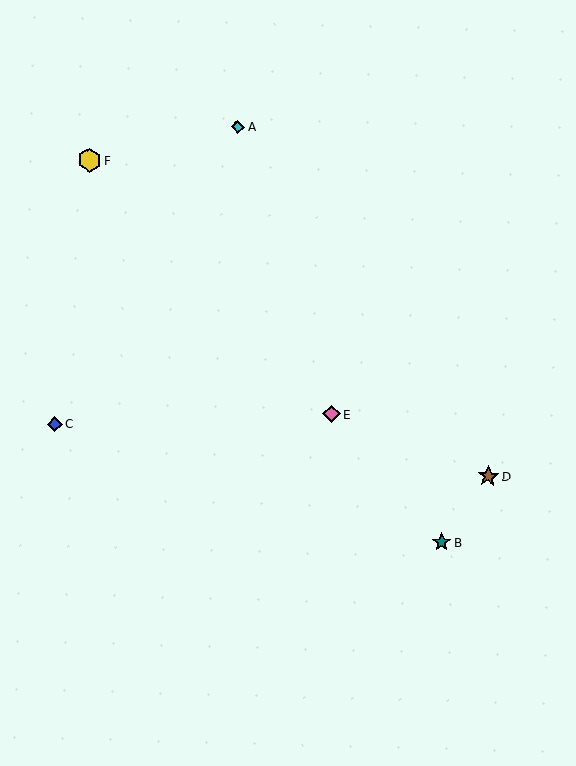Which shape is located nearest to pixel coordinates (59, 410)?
The blue diamond (labeled C) at (54, 424) is nearest to that location.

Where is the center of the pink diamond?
The center of the pink diamond is at (332, 414).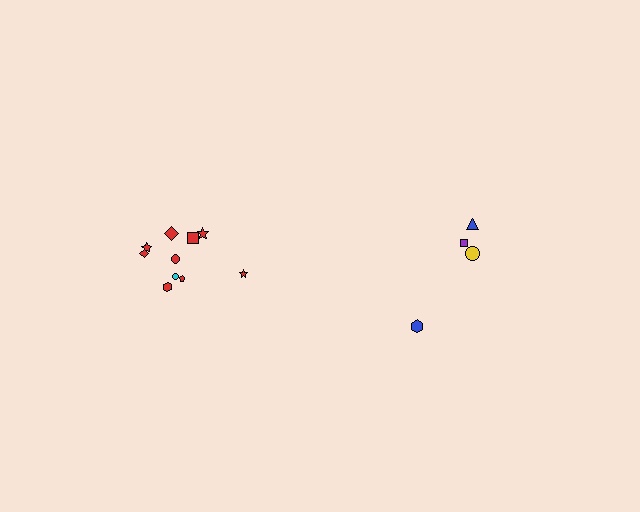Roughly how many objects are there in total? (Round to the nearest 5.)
Roughly 15 objects in total.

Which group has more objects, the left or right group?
The left group.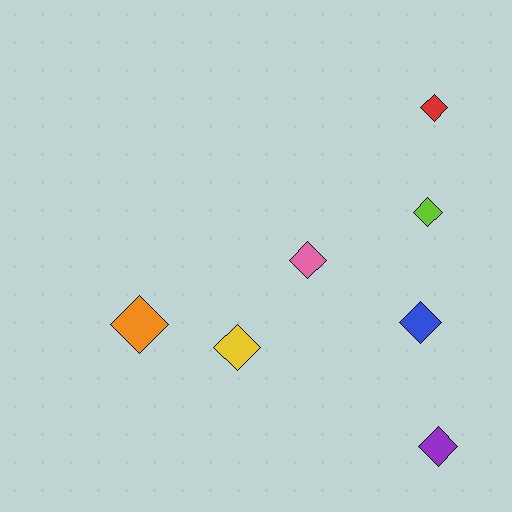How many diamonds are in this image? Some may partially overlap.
There are 7 diamonds.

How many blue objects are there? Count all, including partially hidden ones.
There is 1 blue object.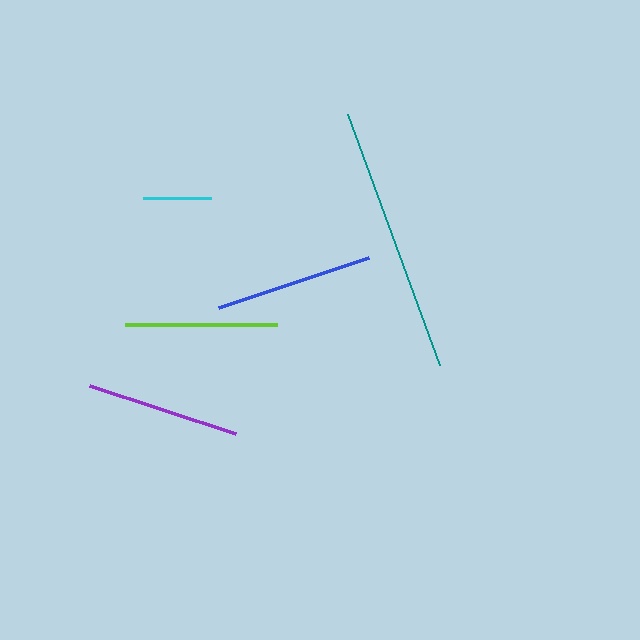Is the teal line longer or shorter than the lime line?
The teal line is longer than the lime line.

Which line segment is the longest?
The teal line is the longest at approximately 267 pixels.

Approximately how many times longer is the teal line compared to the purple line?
The teal line is approximately 1.7 times the length of the purple line.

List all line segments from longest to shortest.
From longest to shortest: teal, blue, purple, lime, cyan.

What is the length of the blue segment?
The blue segment is approximately 157 pixels long.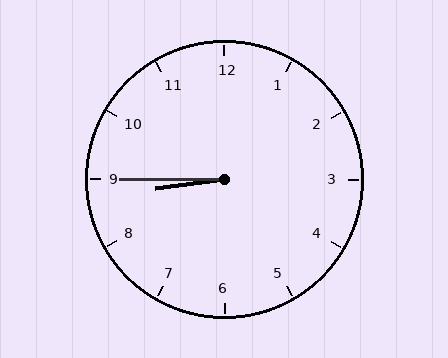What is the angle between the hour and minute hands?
Approximately 8 degrees.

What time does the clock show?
8:45.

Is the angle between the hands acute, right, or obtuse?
It is acute.